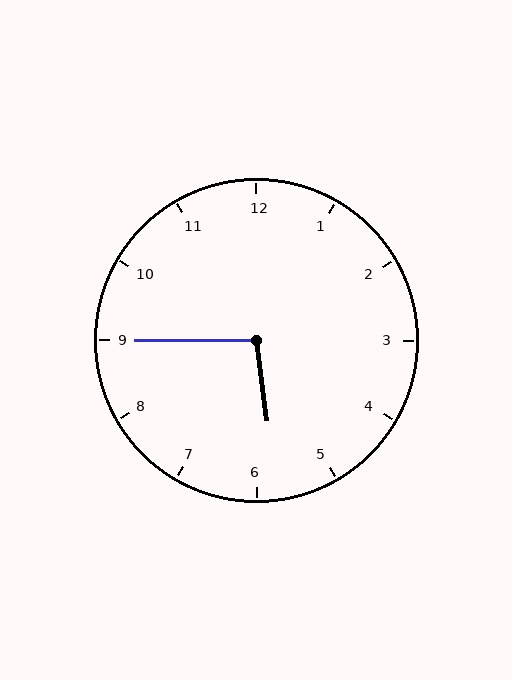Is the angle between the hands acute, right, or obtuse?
It is obtuse.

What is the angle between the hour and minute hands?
Approximately 98 degrees.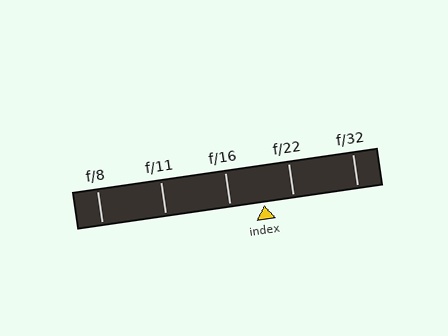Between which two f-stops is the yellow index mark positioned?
The index mark is between f/16 and f/22.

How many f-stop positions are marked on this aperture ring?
There are 5 f-stop positions marked.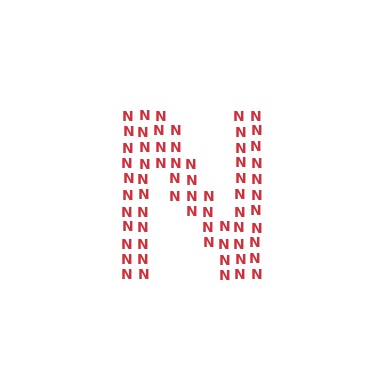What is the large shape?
The large shape is the letter N.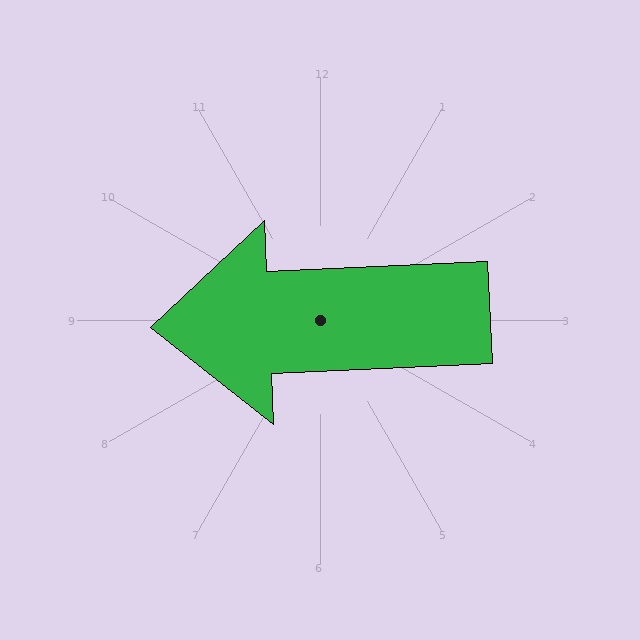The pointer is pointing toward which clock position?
Roughly 9 o'clock.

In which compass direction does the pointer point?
West.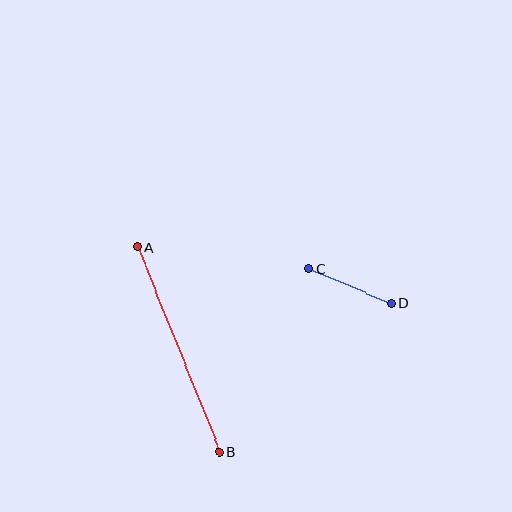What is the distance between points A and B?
The distance is approximately 220 pixels.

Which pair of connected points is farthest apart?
Points A and B are farthest apart.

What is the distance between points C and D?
The distance is approximately 90 pixels.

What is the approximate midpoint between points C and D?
The midpoint is at approximately (350, 286) pixels.